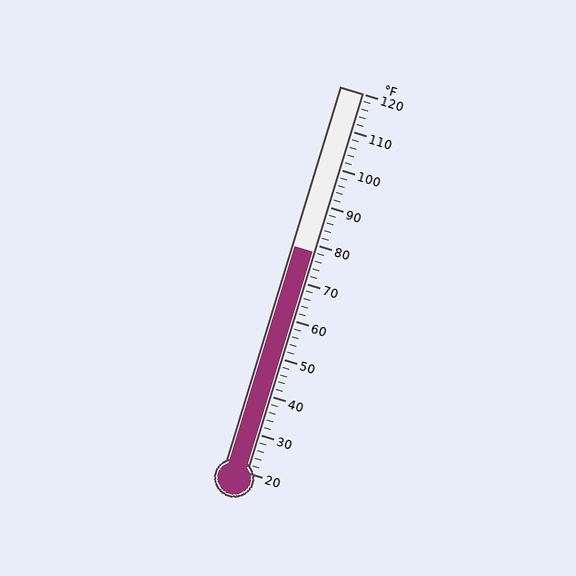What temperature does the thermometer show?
The thermometer shows approximately 78°F.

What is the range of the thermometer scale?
The thermometer scale ranges from 20°F to 120°F.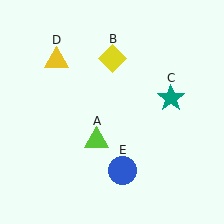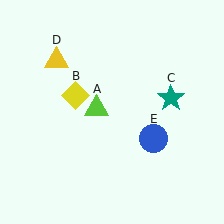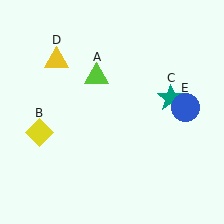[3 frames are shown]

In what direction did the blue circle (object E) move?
The blue circle (object E) moved up and to the right.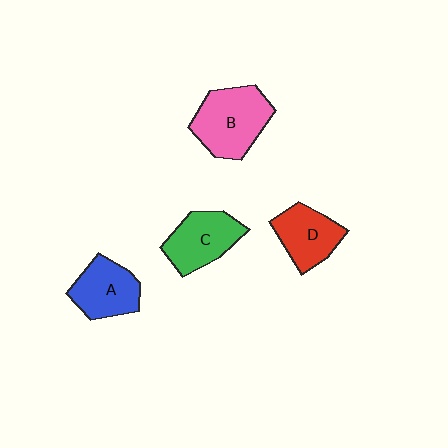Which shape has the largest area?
Shape B (pink).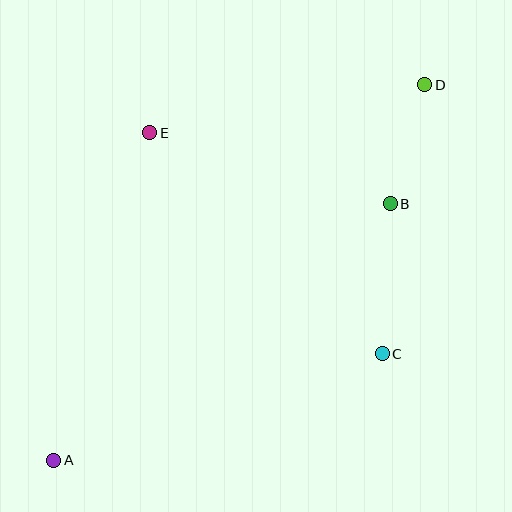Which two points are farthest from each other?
Points A and D are farthest from each other.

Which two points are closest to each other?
Points B and D are closest to each other.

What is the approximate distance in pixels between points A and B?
The distance between A and B is approximately 423 pixels.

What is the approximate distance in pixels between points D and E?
The distance between D and E is approximately 279 pixels.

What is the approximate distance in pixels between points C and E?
The distance between C and E is approximately 321 pixels.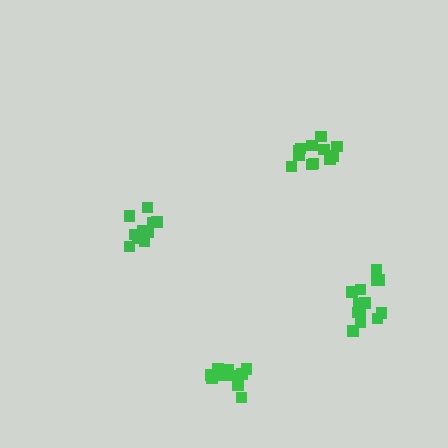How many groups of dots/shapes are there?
There are 4 groups.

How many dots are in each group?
Group 1: 12 dots, Group 2: 11 dots, Group 3: 10 dots, Group 4: 14 dots (47 total).